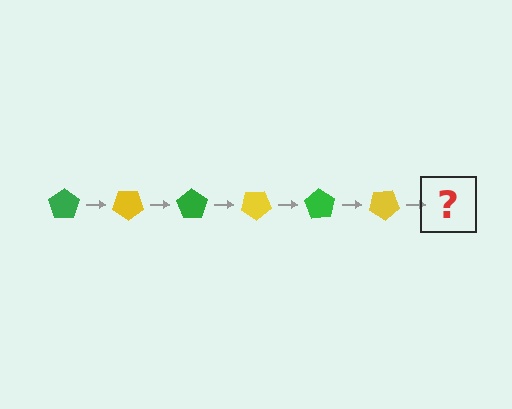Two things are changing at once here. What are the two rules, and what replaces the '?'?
The two rules are that it rotates 35 degrees each step and the color cycles through green and yellow. The '?' should be a green pentagon, rotated 210 degrees from the start.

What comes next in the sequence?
The next element should be a green pentagon, rotated 210 degrees from the start.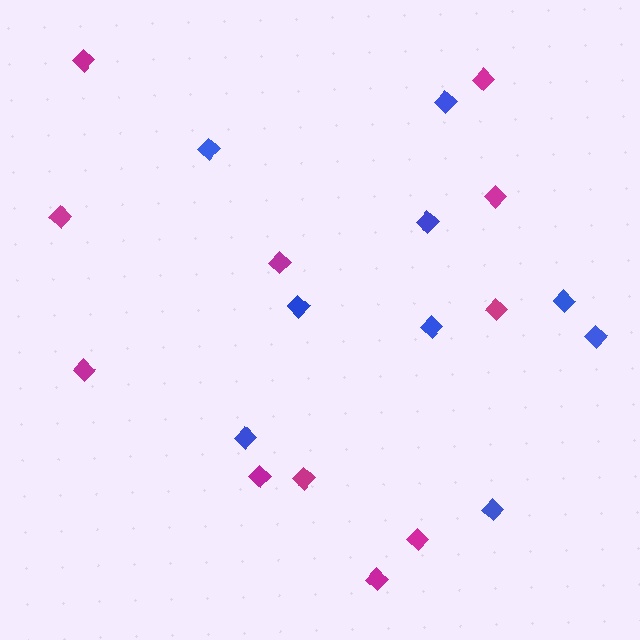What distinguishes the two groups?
There are 2 groups: one group of blue diamonds (9) and one group of magenta diamonds (11).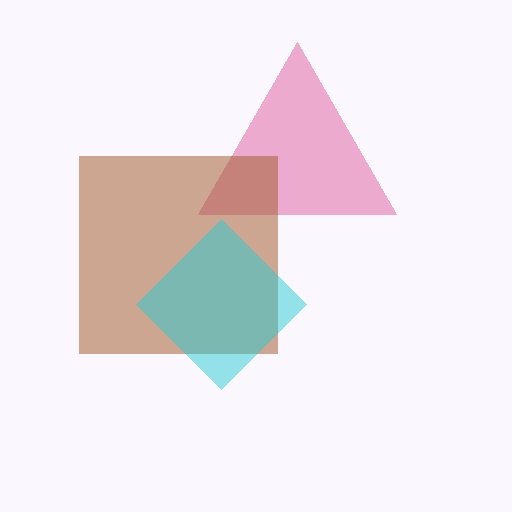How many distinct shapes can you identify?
There are 3 distinct shapes: a magenta triangle, a brown square, a cyan diamond.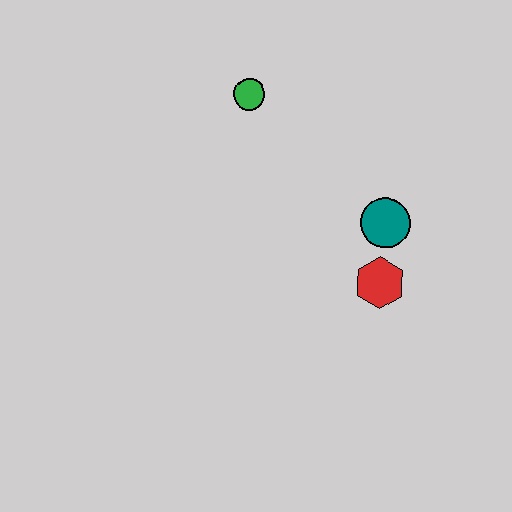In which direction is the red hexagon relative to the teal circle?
The red hexagon is below the teal circle.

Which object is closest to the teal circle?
The red hexagon is closest to the teal circle.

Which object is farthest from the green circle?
The red hexagon is farthest from the green circle.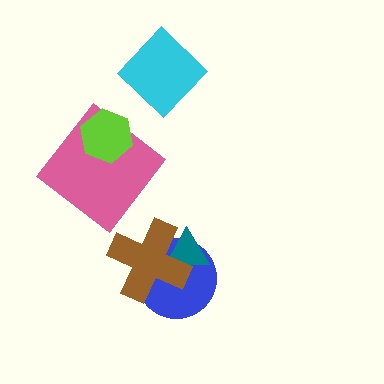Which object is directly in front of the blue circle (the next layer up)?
The teal triangle is directly in front of the blue circle.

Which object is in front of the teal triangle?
The brown cross is in front of the teal triangle.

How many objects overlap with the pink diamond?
1 object overlaps with the pink diamond.